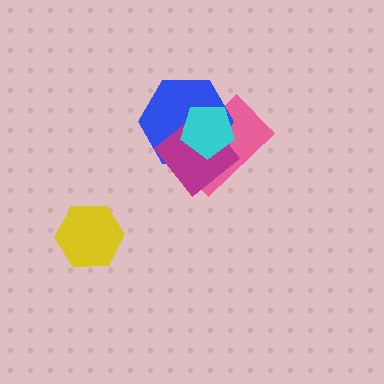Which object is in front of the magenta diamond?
The cyan pentagon is in front of the magenta diamond.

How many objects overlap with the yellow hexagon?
0 objects overlap with the yellow hexagon.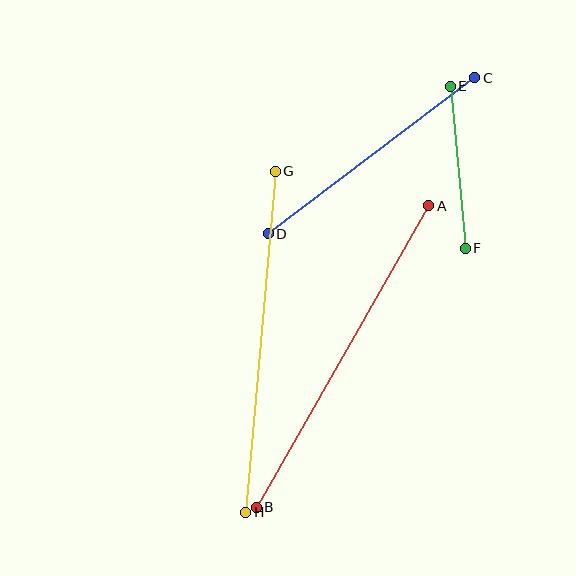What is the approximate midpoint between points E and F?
The midpoint is at approximately (458, 167) pixels.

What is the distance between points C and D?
The distance is approximately 259 pixels.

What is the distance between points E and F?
The distance is approximately 163 pixels.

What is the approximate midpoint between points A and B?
The midpoint is at approximately (342, 356) pixels.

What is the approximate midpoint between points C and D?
The midpoint is at approximately (372, 156) pixels.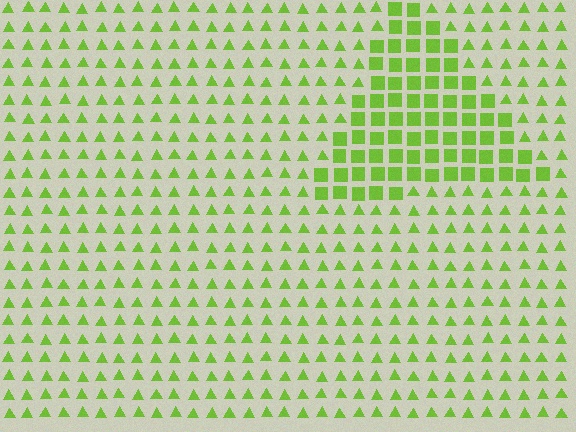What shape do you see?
I see a triangle.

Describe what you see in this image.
The image is filled with small lime elements arranged in a uniform grid. A triangle-shaped region contains squares, while the surrounding area contains triangles. The boundary is defined purely by the change in element shape.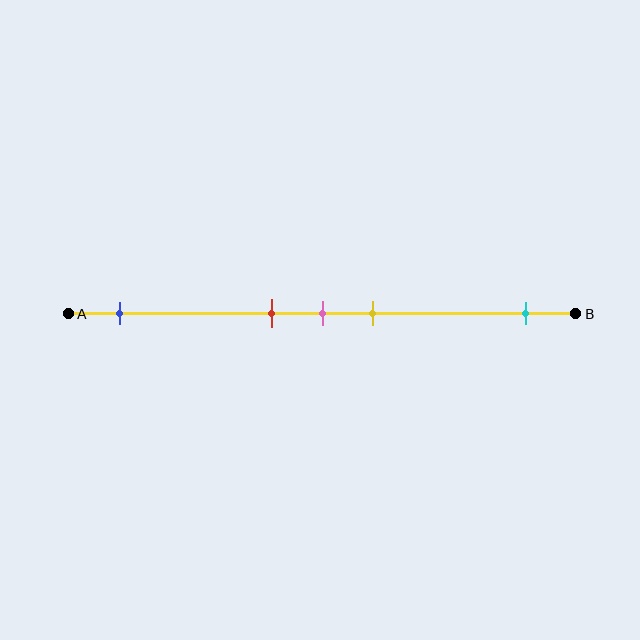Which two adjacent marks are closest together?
The red and pink marks are the closest adjacent pair.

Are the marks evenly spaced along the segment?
No, the marks are not evenly spaced.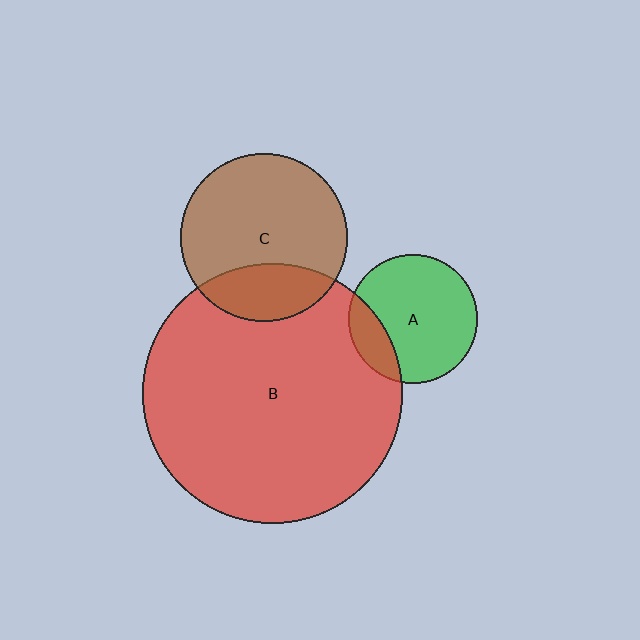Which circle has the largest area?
Circle B (red).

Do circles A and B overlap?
Yes.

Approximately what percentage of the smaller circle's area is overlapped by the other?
Approximately 20%.